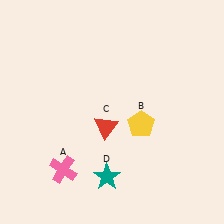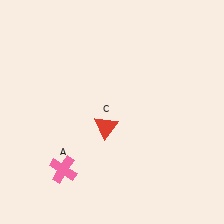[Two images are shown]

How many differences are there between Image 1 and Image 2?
There are 2 differences between the two images.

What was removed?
The yellow pentagon (B), the teal star (D) were removed in Image 2.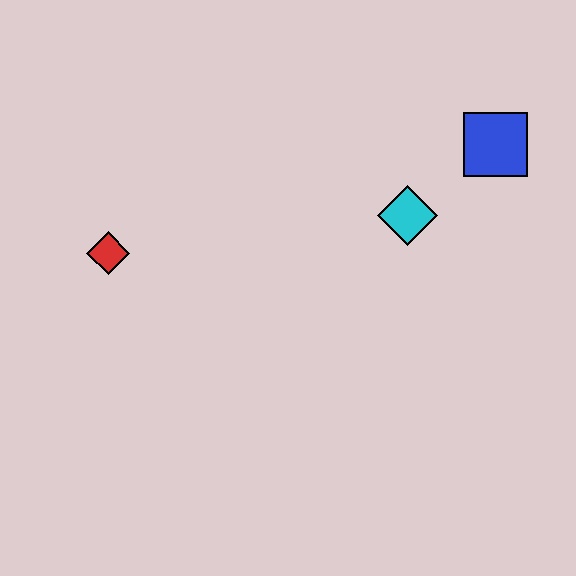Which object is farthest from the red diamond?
The blue square is farthest from the red diamond.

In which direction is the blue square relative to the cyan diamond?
The blue square is to the right of the cyan diamond.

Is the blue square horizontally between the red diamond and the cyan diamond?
No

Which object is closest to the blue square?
The cyan diamond is closest to the blue square.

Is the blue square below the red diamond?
No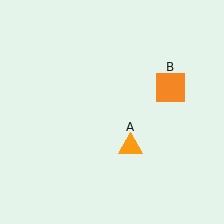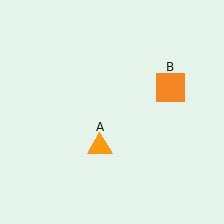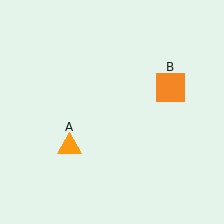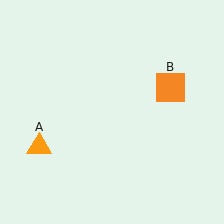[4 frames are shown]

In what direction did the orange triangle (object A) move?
The orange triangle (object A) moved left.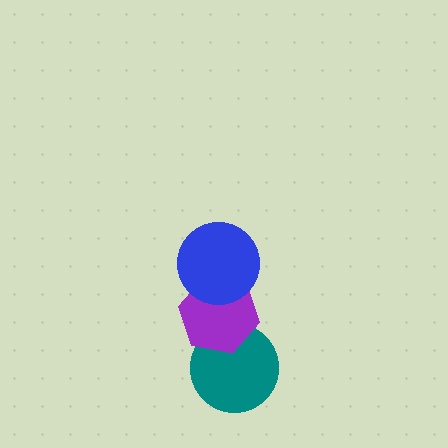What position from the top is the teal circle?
The teal circle is 3rd from the top.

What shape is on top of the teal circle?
The purple hexagon is on top of the teal circle.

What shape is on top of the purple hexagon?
The blue circle is on top of the purple hexagon.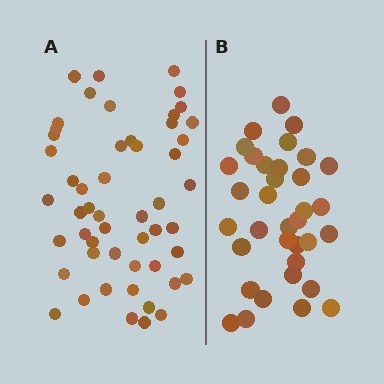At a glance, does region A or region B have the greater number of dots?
Region A (the left region) has more dots.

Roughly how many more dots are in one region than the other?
Region A has approximately 15 more dots than region B.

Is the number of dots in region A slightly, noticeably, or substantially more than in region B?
Region A has substantially more. The ratio is roughly 1.5 to 1.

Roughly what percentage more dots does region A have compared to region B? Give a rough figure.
About 50% more.